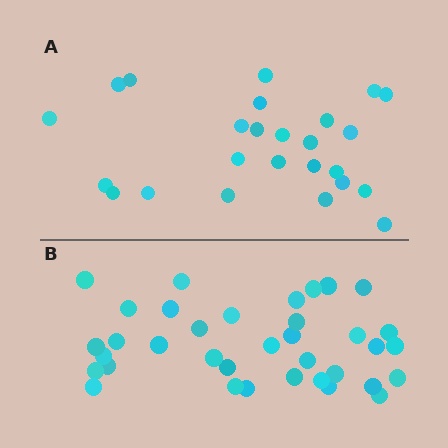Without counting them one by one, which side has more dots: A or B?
Region B (the bottom region) has more dots.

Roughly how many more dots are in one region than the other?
Region B has roughly 12 or so more dots than region A.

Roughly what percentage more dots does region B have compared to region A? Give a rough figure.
About 45% more.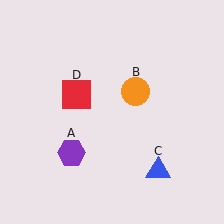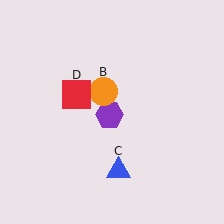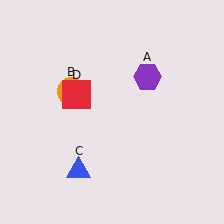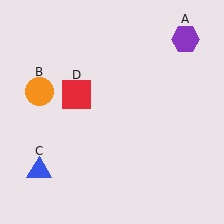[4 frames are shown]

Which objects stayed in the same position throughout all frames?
Red square (object D) remained stationary.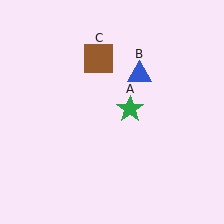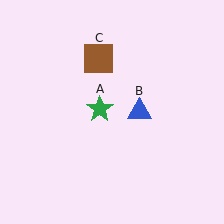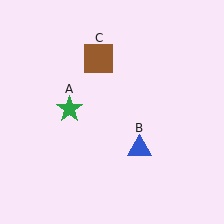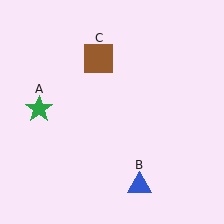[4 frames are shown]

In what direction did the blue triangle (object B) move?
The blue triangle (object B) moved down.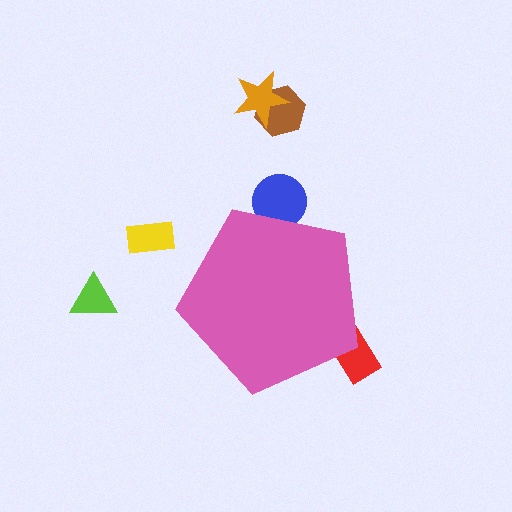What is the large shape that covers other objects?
A pink pentagon.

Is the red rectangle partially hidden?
Yes, the red rectangle is partially hidden behind the pink pentagon.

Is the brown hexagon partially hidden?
No, the brown hexagon is fully visible.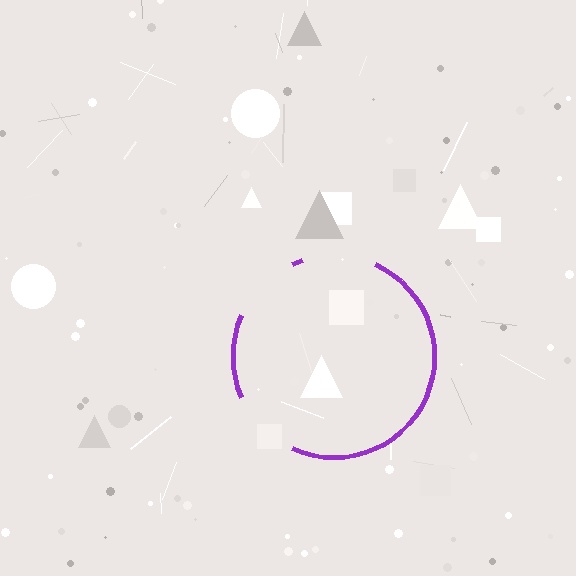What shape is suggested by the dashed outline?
The dashed outline suggests a circle.